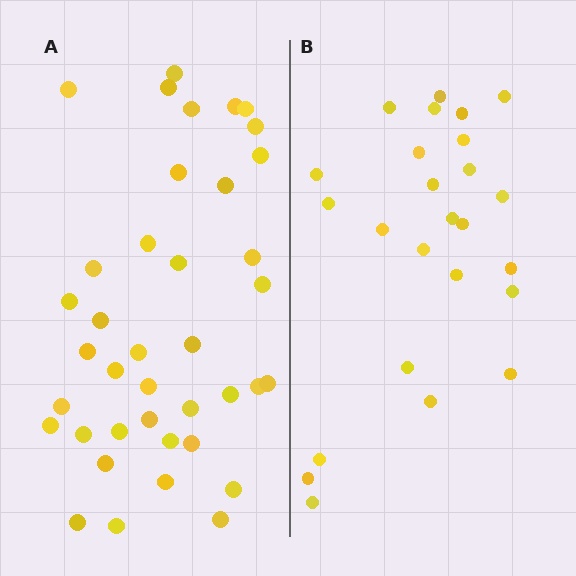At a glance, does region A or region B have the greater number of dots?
Region A (the left region) has more dots.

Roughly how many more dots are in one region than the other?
Region A has approximately 15 more dots than region B.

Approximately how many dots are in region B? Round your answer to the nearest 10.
About 20 dots. (The exact count is 25, which rounds to 20.)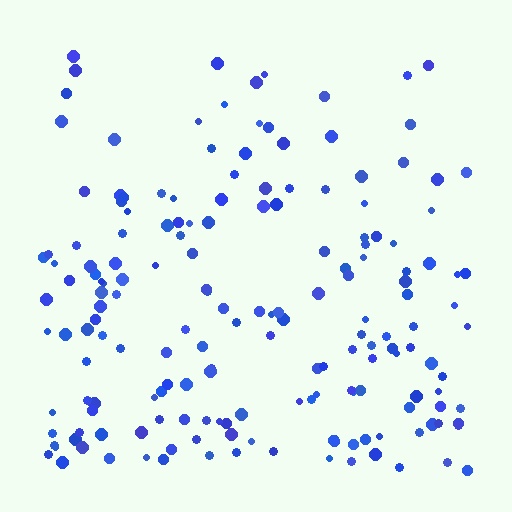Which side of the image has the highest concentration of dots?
The bottom.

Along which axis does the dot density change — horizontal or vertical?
Vertical.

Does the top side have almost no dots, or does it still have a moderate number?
Still a moderate number, just noticeably fewer than the bottom.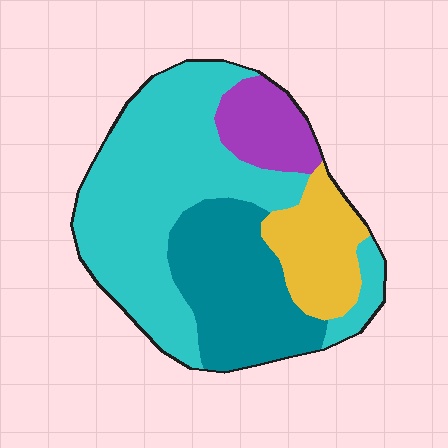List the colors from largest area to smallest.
From largest to smallest: cyan, teal, yellow, purple.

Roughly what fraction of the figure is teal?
Teal takes up about one quarter (1/4) of the figure.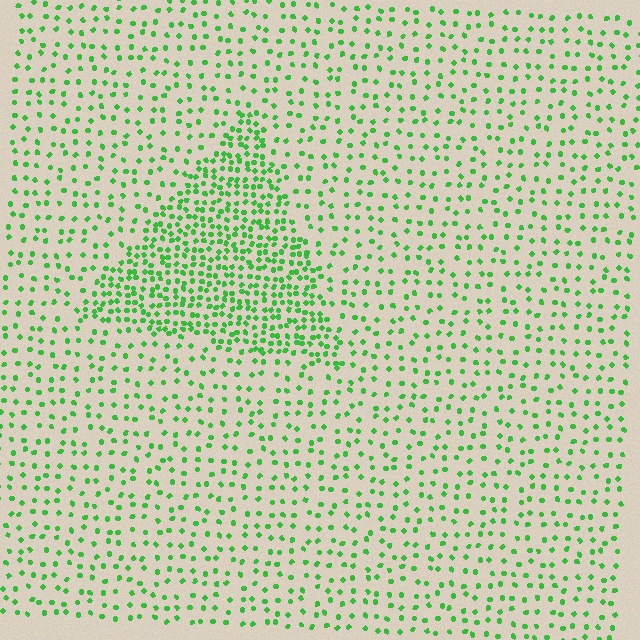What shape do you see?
I see a triangle.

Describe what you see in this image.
The image contains small green elements arranged at two different densities. A triangle-shaped region is visible where the elements are more densely packed than the surrounding area.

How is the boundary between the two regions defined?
The boundary is defined by a change in element density (approximately 2.3x ratio). All elements are the same color, size, and shape.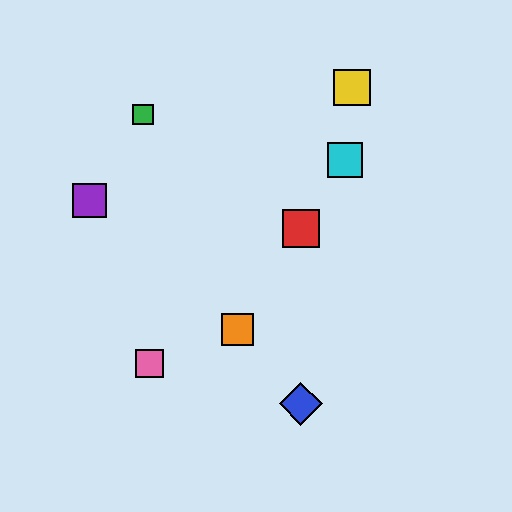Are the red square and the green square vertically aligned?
No, the red square is at x≈301 and the green square is at x≈143.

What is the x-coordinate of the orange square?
The orange square is at x≈238.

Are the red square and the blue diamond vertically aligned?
Yes, both are at x≈301.